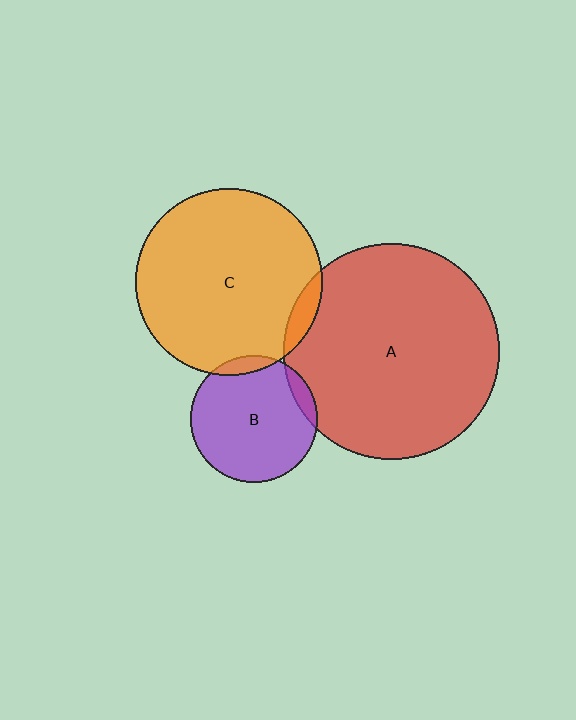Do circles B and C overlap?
Yes.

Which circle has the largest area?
Circle A (red).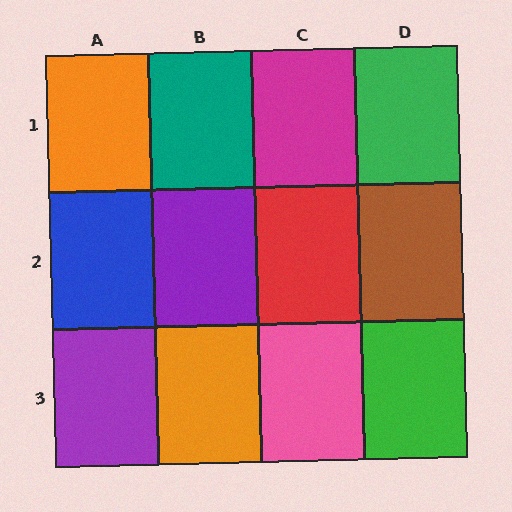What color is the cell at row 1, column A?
Orange.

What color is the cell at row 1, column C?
Magenta.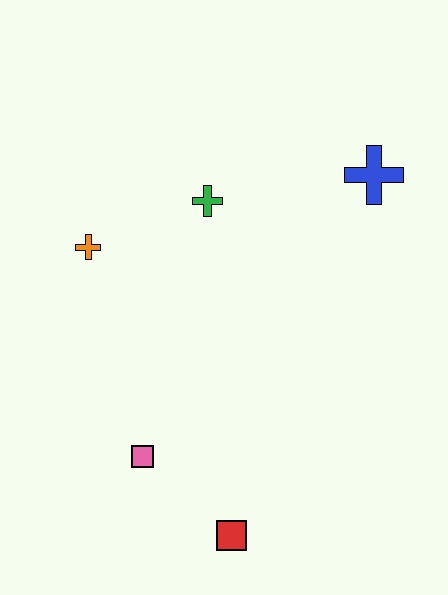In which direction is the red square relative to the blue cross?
The red square is below the blue cross.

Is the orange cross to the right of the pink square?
No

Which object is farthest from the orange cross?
The red square is farthest from the orange cross.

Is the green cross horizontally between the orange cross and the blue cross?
Yes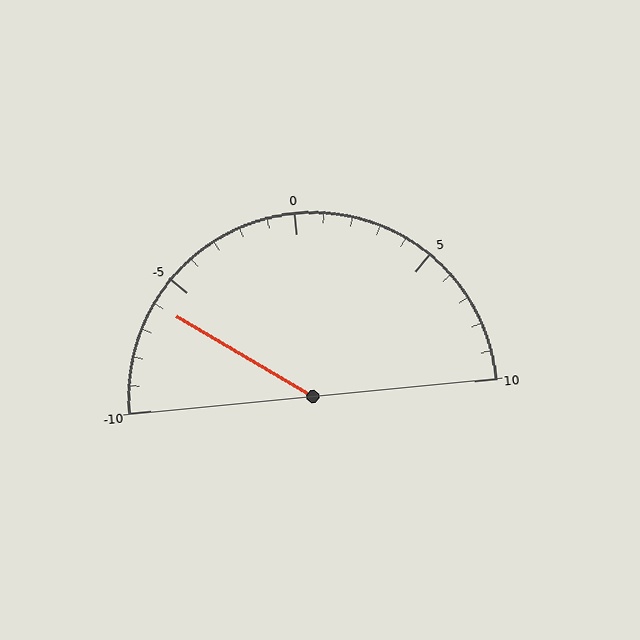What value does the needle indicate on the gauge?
The needle indicates approximately -6.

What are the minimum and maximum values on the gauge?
The gauge ranges from -10 to 10.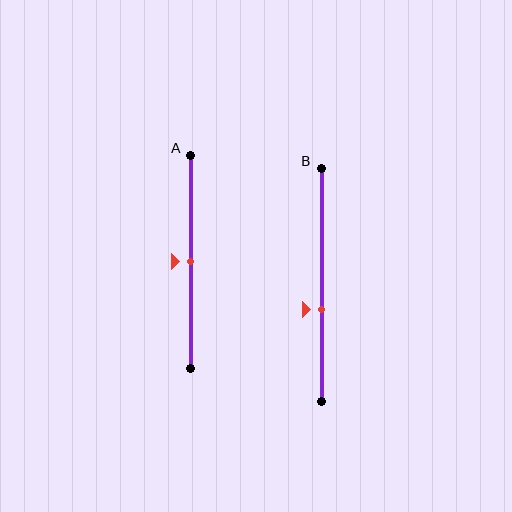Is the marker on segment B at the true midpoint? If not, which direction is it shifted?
No, the marker on segment B is shifted downward by about 11% of the segment length.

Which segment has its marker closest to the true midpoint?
Segment A has its marker closest to the true midpoint.